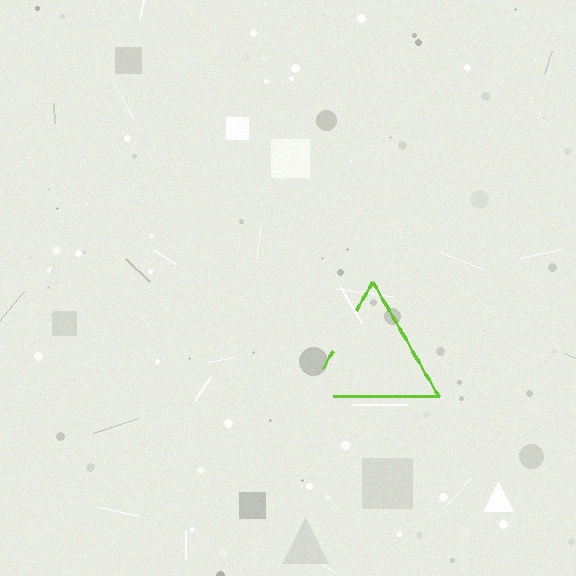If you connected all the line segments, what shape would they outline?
They would outline a triangle.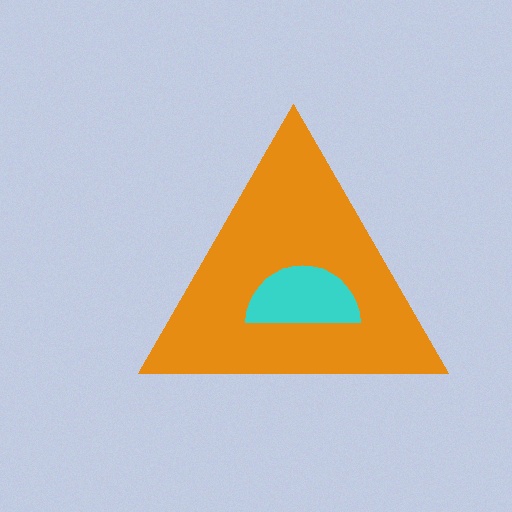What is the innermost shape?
The cyan semicircle.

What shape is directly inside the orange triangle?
The cyan semicircle.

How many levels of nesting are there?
2.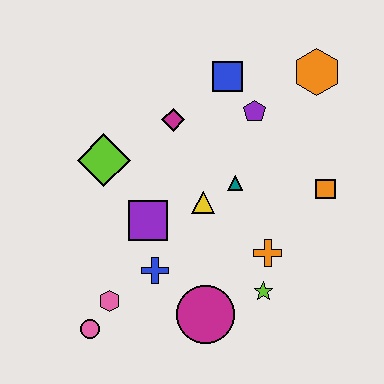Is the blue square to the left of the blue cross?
No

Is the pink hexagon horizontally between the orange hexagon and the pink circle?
Yes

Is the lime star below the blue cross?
Yes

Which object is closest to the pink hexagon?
The pink circle is closest to the pink hexagon.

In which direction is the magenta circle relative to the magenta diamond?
The magenta circle is below the magenta diamond.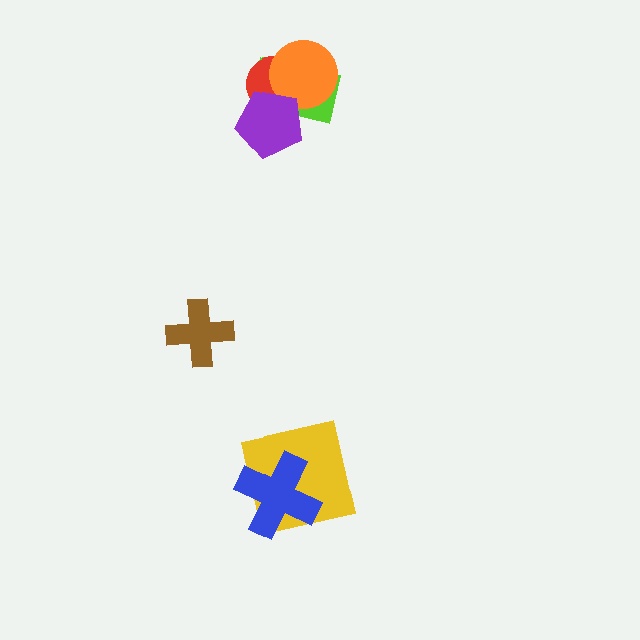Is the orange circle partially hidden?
Yes, it is partially covered by another shape.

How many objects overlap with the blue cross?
1 object overlaps with the blue cross.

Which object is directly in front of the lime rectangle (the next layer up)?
The red circle is directly in front of the lime rectangle.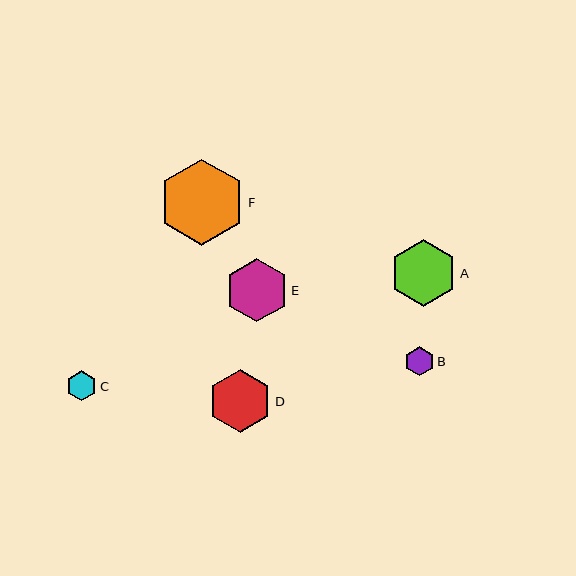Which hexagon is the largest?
Hexagon F is the largest with a size of approximately 86 pixels.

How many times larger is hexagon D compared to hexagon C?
Hexagon D is approximately 2.1 times the size of hexagon C.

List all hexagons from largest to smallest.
From largest to smallest: F, A, D, E, C, B.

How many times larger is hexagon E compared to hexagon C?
Hexagon E is approximately 2.1 times the size of hexagon C.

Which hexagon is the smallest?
Hexagon B is the smallest with a size of approximately 29 pixels.